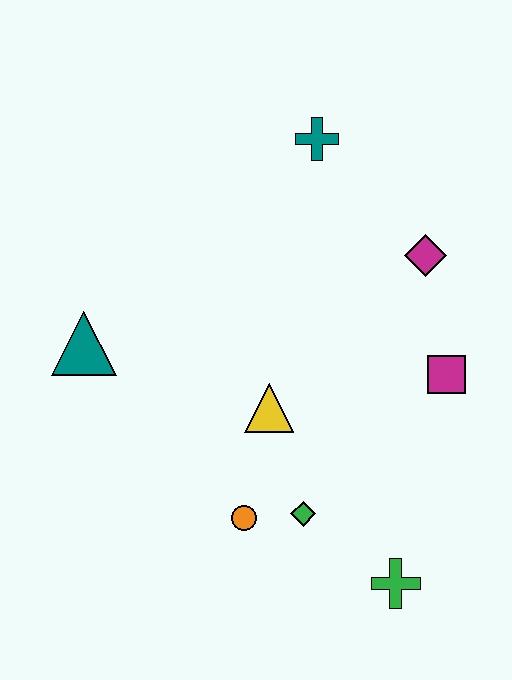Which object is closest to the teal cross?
The magenta diamond is closest to the teal cross.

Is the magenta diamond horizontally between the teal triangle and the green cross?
No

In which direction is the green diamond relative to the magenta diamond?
The green diamond is below the magenta diamond.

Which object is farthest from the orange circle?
The teal cross is farthest from the orange circle.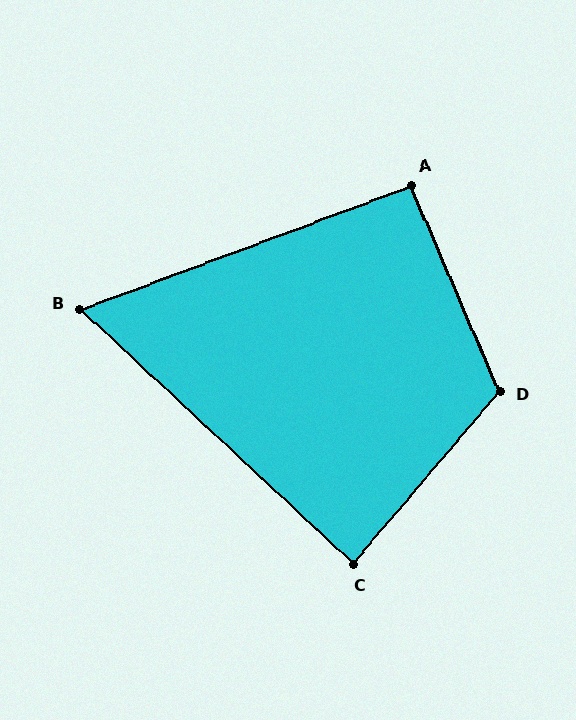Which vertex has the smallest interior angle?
B, at approximately 64 degrees.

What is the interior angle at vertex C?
Approximately 87 degrees (approximately right).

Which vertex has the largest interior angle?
D, at approximately 116 degrees.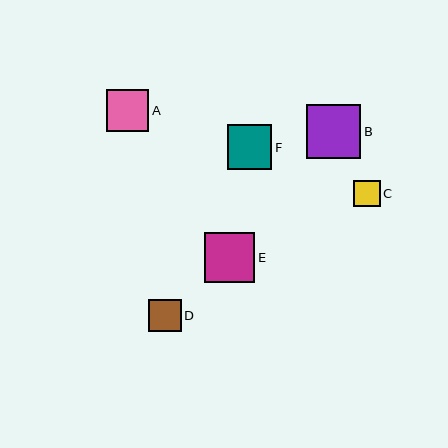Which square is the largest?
Square B is the largest with a size of approximately 54 pixels.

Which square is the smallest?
Square C is the smallest with a size of approximately 27 pixels.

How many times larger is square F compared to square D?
Square F is approximately 1.4 times the size of square D.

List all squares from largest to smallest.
From largest to smallest: B, E, F, A, D, C.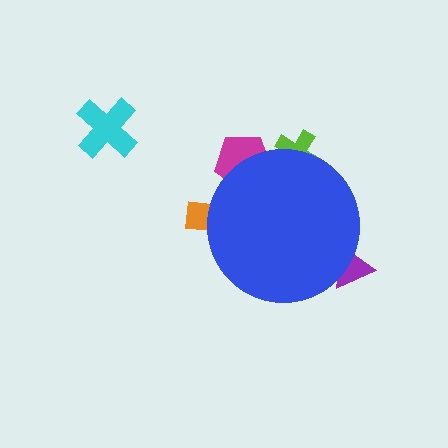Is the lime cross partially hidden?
Yes, the lime cross is partially hidden behind the blue circle.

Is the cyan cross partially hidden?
No, the cyan cross is fully visible.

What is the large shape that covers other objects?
A blue circle.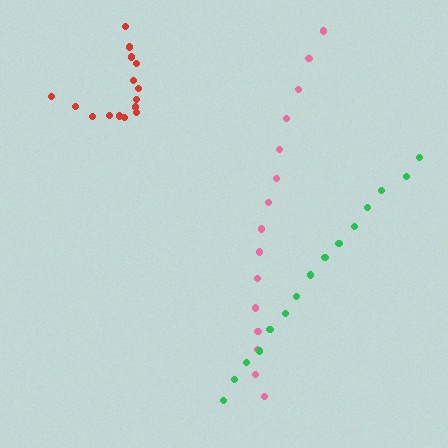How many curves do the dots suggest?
There are 3 distinct paths.